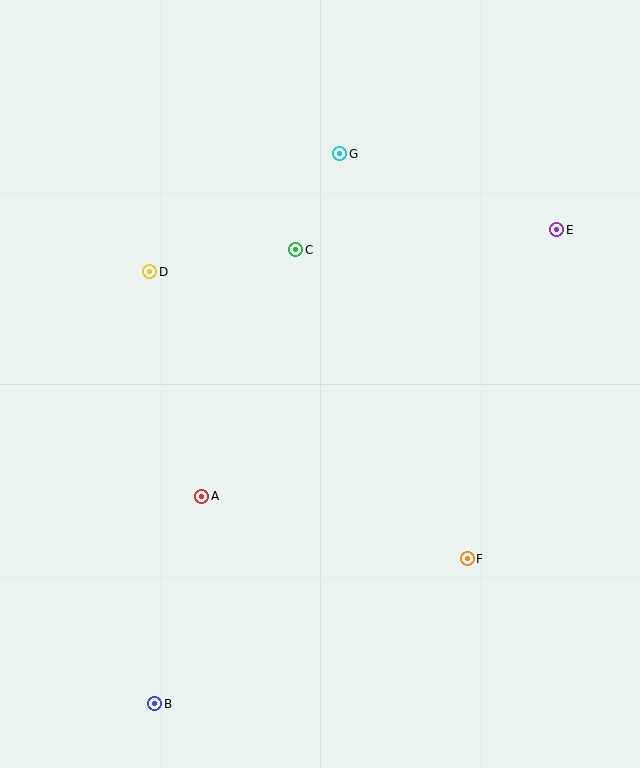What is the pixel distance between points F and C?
The distance between F and C is 353 pixels.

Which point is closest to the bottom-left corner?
Point B is closest to the bottom-left corner.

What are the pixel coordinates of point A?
Point A is at (202, 496).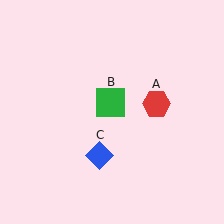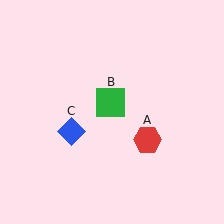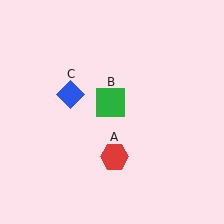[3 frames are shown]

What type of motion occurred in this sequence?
The red hexagon (object A), blue diamond (object C) rotated clockwise around the center of the scene.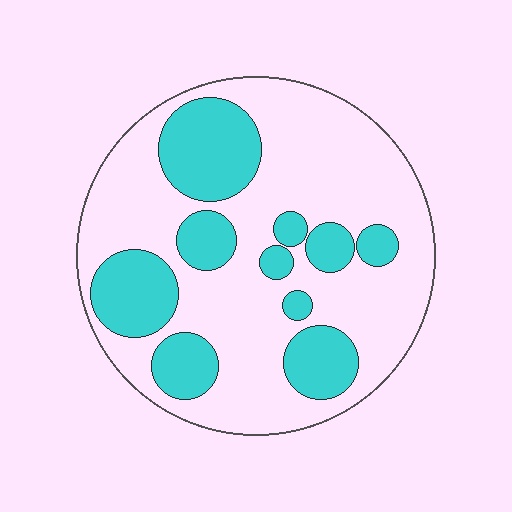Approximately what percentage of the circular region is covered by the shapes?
Approximately 30%.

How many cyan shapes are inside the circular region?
10.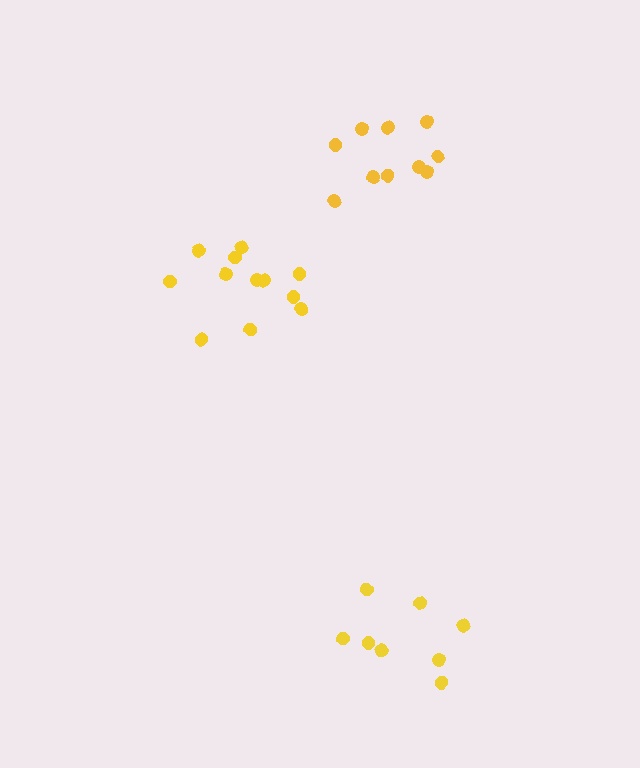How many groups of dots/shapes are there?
There are 3 groups.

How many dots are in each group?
Group 1: 12 dots, Group 2: 10 dots, Group 3: 8 dots (30 total).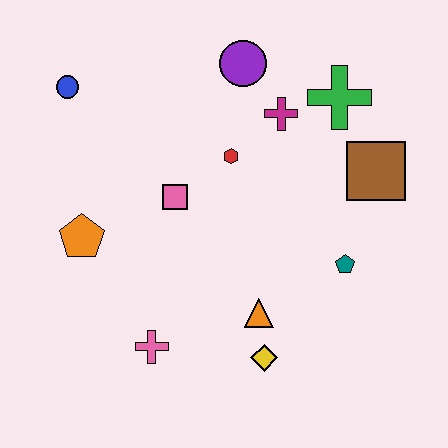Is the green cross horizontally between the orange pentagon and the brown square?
Yes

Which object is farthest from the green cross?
The pink cross is farthest from the green cross.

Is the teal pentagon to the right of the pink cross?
Yes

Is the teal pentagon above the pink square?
No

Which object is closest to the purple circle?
The magenta cross is closest to the purple circle.